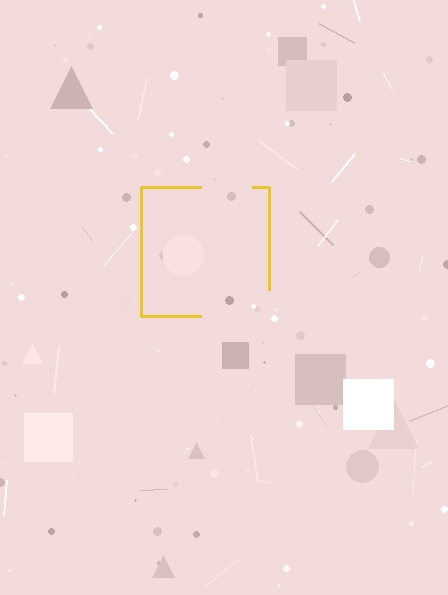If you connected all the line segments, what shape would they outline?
They would outline a square.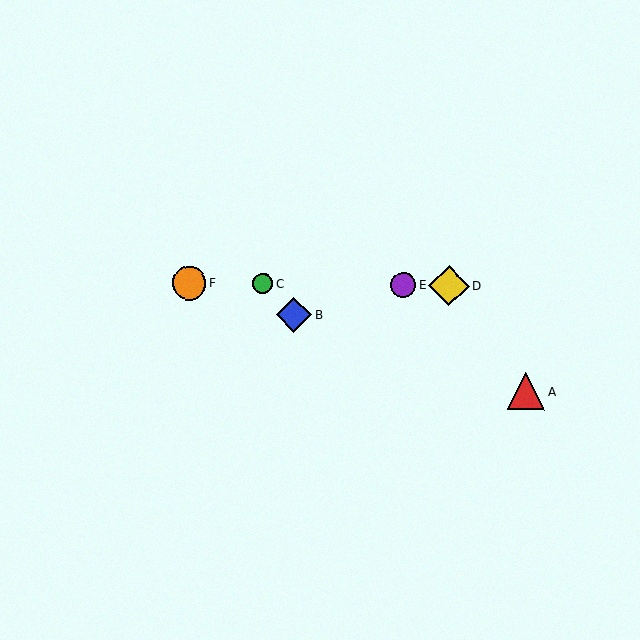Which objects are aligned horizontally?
Objects C, D, E, F are aligned horizontally.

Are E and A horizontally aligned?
No, E is at y≈285 and A is at y≈391.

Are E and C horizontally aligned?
Yes, both are at y≈285.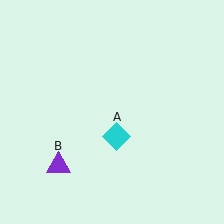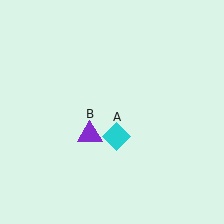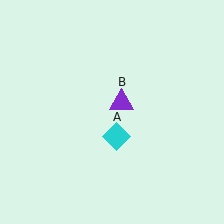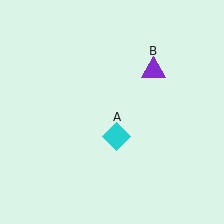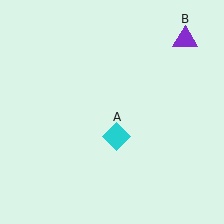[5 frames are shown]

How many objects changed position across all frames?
1 object changed position: purple triangle (object B).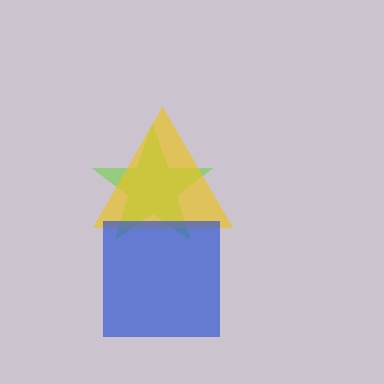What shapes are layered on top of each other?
The layered shapes are: a lime star, a yellow triangle, a blue square.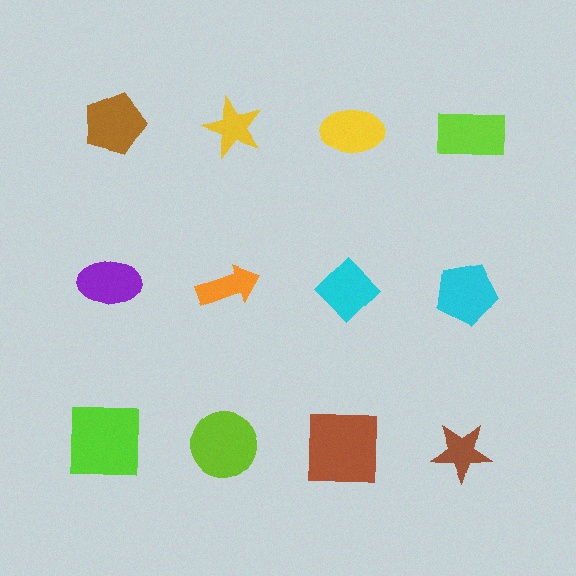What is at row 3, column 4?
A brown star.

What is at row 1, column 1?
A brown pentagon.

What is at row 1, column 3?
A yellow ellipse.